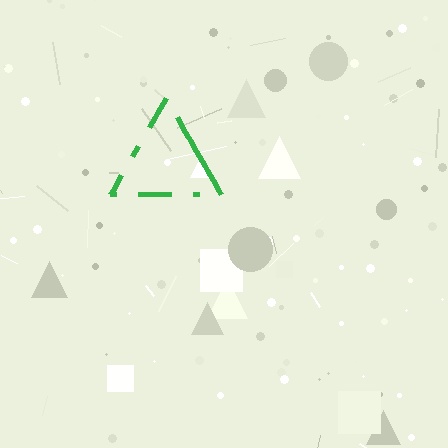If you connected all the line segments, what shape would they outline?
They would outline a triangle.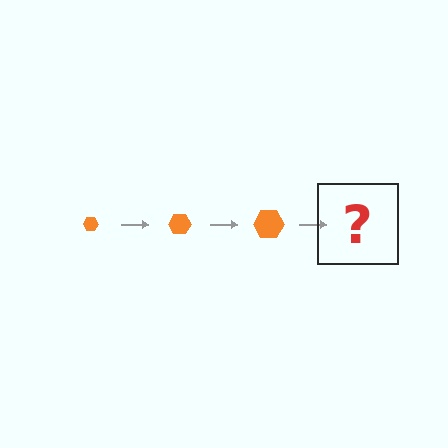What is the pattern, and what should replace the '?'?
The pattern is that the hexagon gets progressively larger each step. The '?' should be an orange hexagon, larger than the previous one.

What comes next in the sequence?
The next element should be an orange hexagon, larger than the previous one.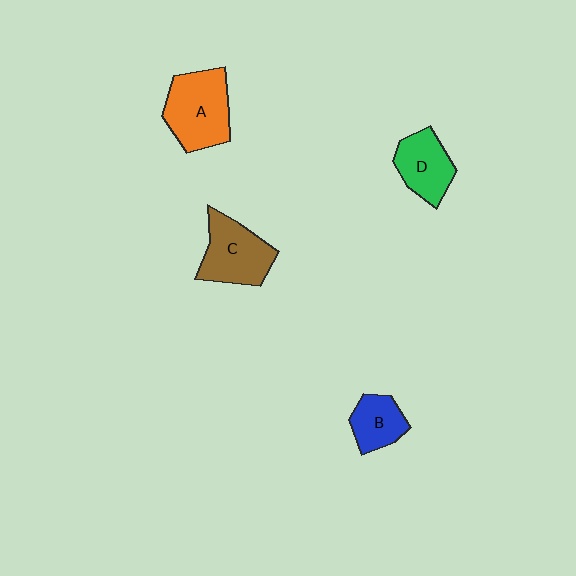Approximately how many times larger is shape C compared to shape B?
Approximately 1.6 times.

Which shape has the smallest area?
Shape B (blue).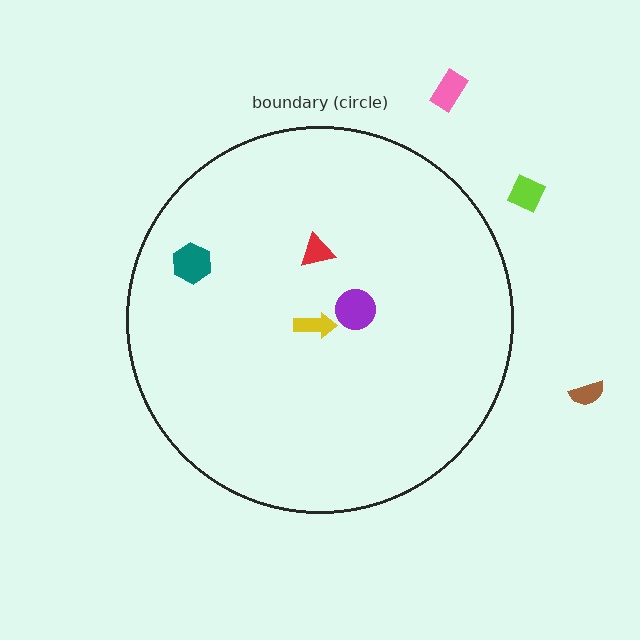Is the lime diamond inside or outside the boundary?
Outside.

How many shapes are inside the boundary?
4 inside, 3 outside.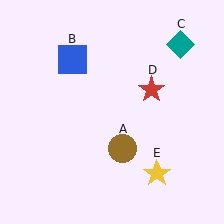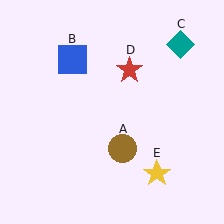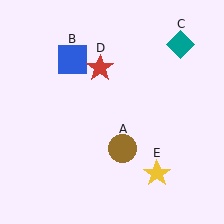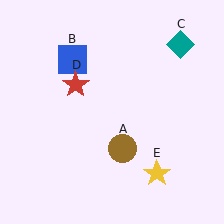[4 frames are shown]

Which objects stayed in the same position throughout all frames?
Brown circle (object A) and blue square (object B) and teal diamond (object C) and yellow star (object E) remained stationary.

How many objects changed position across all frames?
1 object changed position: red star (object D).